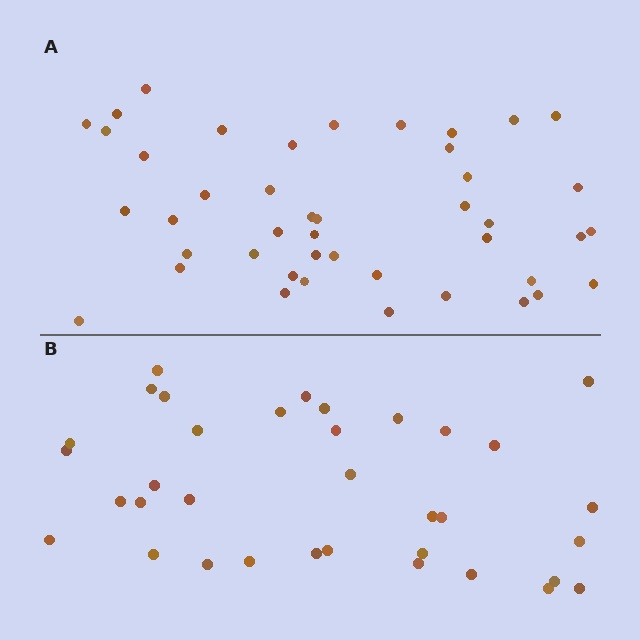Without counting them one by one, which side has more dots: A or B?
Region A (the top region) has more dots.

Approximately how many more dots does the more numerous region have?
Region A has roughly 8 or so more dots than region B.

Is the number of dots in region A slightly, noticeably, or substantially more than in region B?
Region A has noticeably more, but not dramatically so. The ratio is roughly 1.3 to 1.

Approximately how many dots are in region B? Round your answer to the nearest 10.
About 40 dots. (The exact count is 35, which rounds to 40.)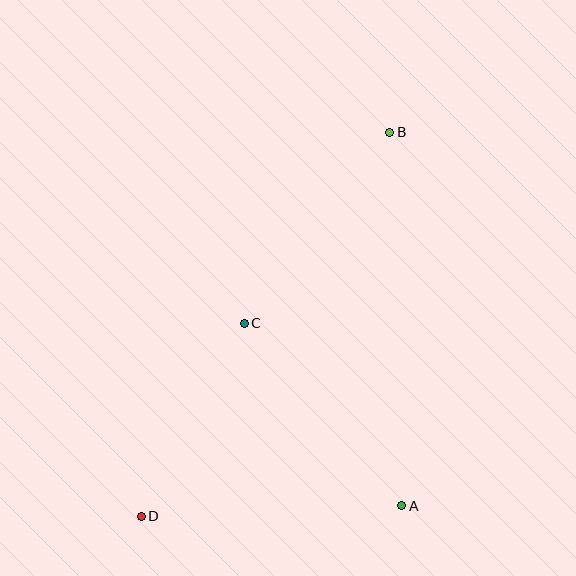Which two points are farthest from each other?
Points B and D are farthest from each other.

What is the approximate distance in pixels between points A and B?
The distance between A and B is approximately 374 pixels.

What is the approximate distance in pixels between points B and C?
The distance between B and C is approximately 240 pixels.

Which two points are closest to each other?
Points C and D are closest to each other.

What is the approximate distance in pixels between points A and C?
The distance between A and C is approximately 241 pixels.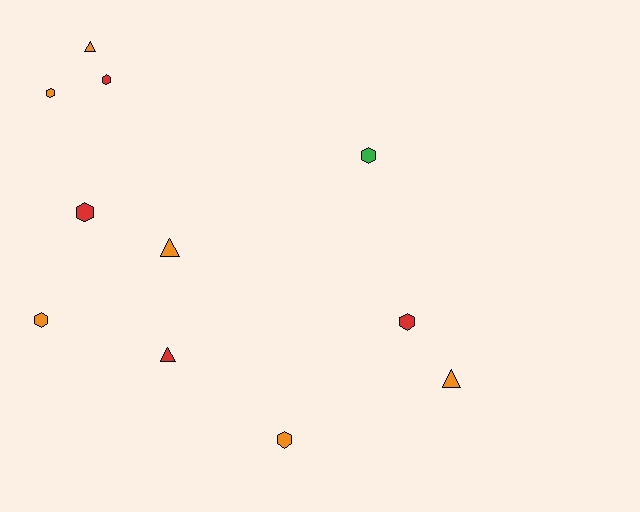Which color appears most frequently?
Orange, with 6 objects.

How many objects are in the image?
There are 11 objects.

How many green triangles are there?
There are no green triangles.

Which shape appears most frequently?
Hexagon, with 7 objects.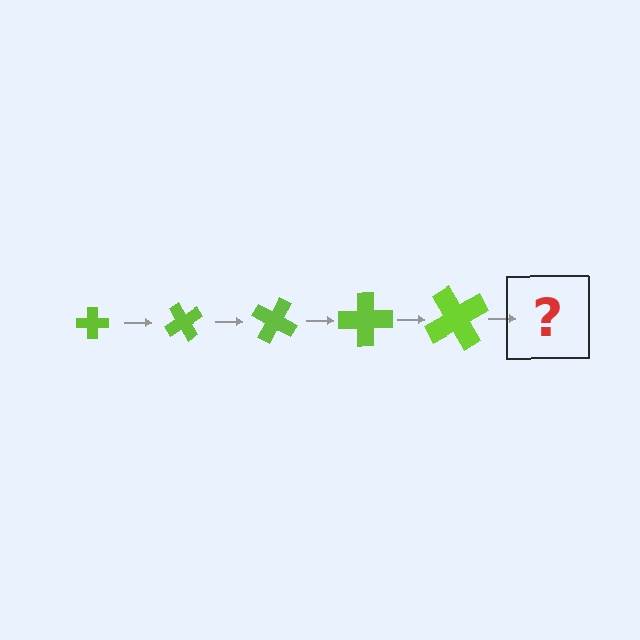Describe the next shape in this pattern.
It should be a cross, larger than the previous one and rotated 300 degrees from the start.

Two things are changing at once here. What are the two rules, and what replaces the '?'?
The two rules are that the cross grows larger each step and it rotates 60 degrees each step. The '?' should be a cross, larger than the previous one and rotated 300 degrees from the start.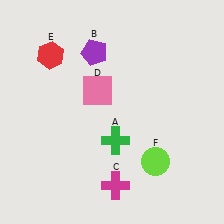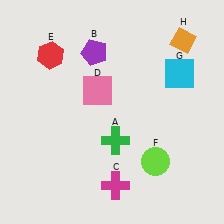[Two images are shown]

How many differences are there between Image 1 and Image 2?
There are 2 differences between the two images.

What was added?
A cyan square (G), an orange diamond (H) were added in Image 2.